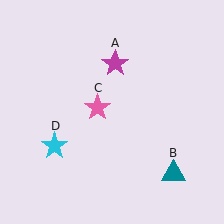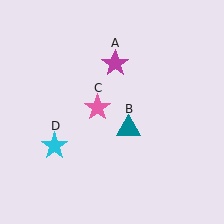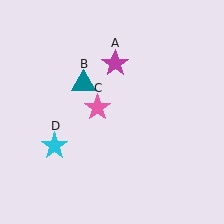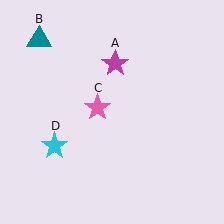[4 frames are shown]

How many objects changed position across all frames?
1 object changed position: teal triangle (object B).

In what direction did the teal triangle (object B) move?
The teal triangle (object B) moved up and to the left.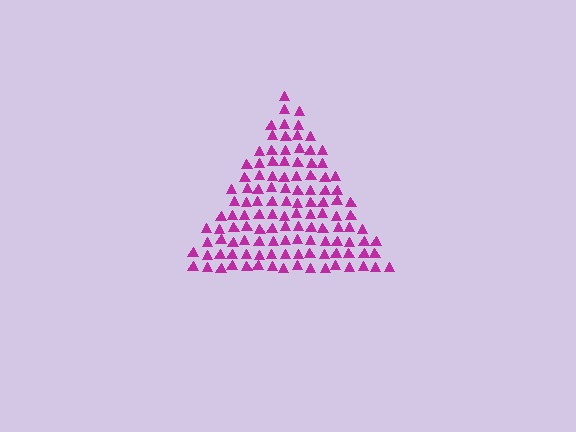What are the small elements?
The small elements are triangles.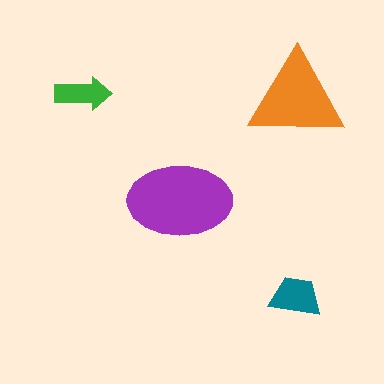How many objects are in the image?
There are 4 objects in the image.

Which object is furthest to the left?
The green arrow is leftmost.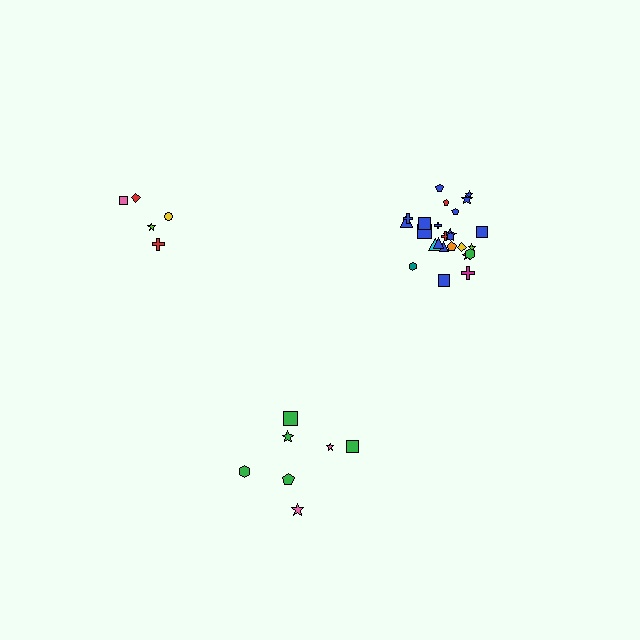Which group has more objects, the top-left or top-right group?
The top-right group.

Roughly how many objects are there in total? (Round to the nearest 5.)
Roughly 35 objects in total.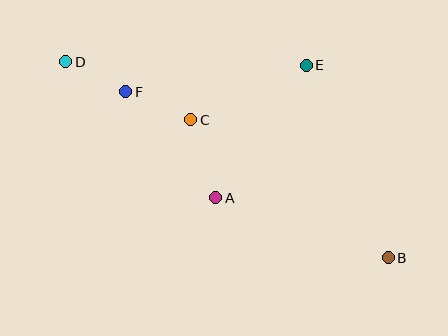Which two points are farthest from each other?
Points B and D are farthest from each other.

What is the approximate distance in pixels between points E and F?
The distance between E and F is approximately 182 pixels.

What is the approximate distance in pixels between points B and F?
The distance between B and F is approximately 311 pixels.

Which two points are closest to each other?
Points D and F are closest to each other.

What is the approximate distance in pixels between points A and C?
The distance between A and C is approximately 82 pixels.